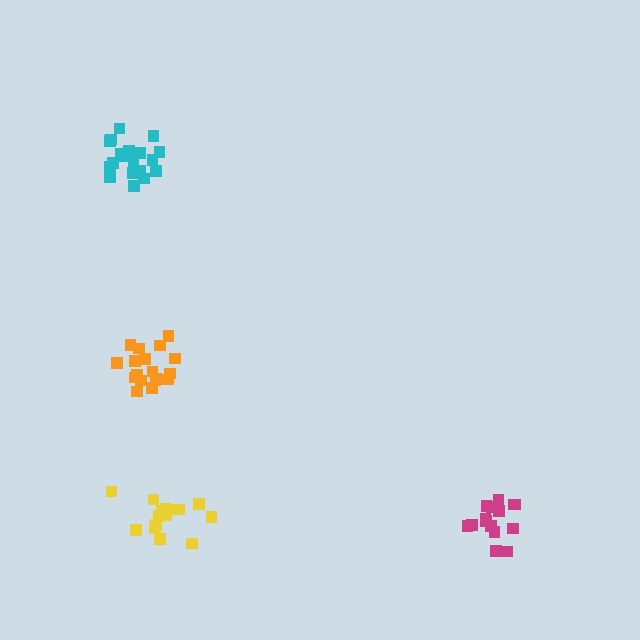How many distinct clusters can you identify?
There are 4 distinct clusters.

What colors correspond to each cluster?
The clusters are colored: cyan, magenta, yellow, orange.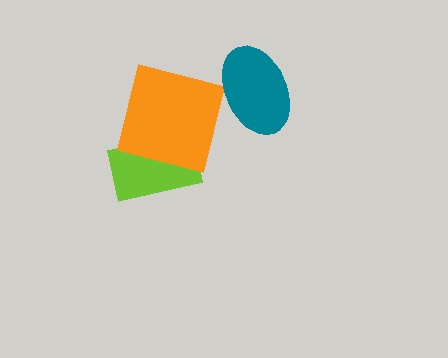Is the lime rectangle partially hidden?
Yes, it is partially covered by another shape.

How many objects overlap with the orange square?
1 object overlaps with the orange square.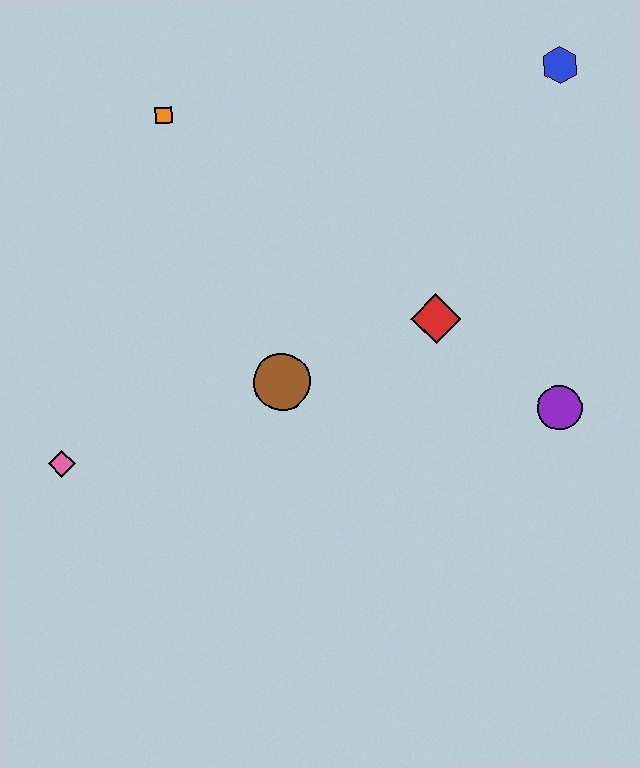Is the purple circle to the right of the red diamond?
Yes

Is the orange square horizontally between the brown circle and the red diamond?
No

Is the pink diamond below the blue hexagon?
Yes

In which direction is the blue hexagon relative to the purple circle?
The blue hexagon is above the purple circle.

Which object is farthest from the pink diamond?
The blue hexagon is farthest from the pink diamond.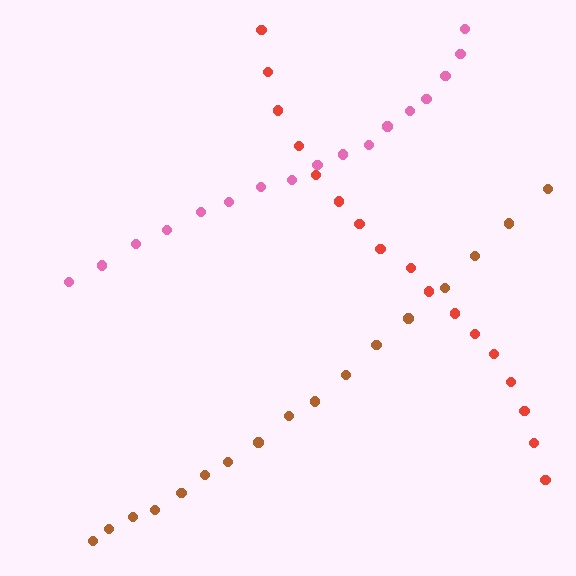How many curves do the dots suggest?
There are 3 distinct paths.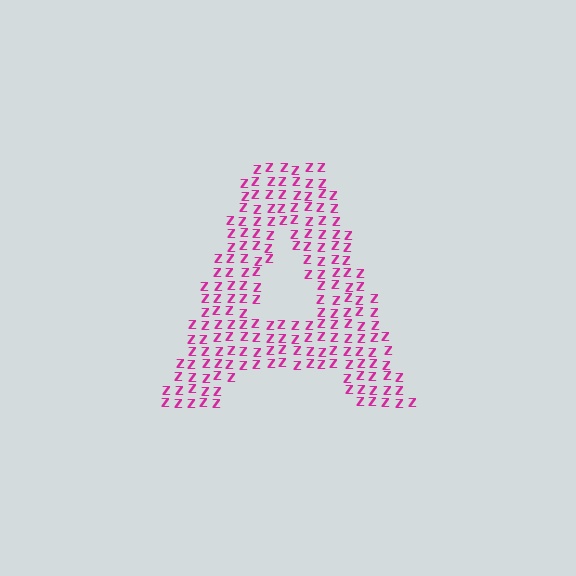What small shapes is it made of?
It is made of small letter Z's.